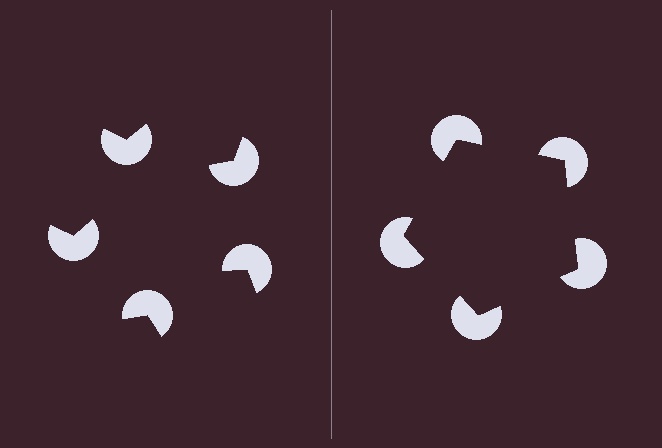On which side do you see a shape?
An illusory pentagon appears on the right side. On the left side the wedge cuts are rotated, so no coherent shape forms.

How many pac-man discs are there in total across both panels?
10 — 5 on each side.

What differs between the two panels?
The pac-man discs are positioned identically on both sides; only the wedge orientations differ. On the right they align to a pentagon; on the left they are misaligned.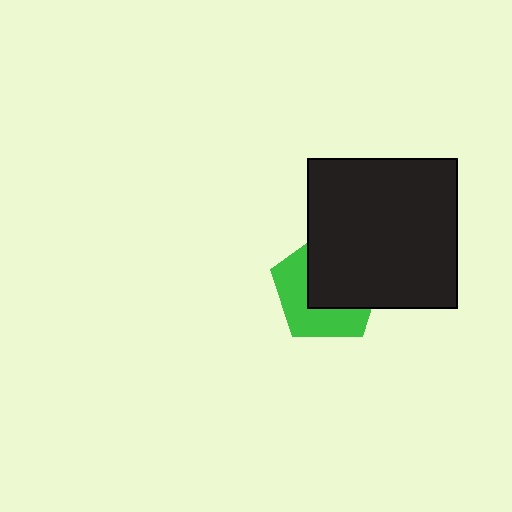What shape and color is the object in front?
The object in front is a black square.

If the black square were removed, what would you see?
You would see the complete green pentagon.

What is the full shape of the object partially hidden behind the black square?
The partially hidden object is a green pentagon.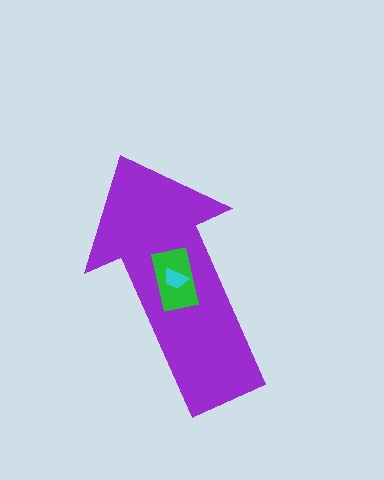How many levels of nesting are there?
3.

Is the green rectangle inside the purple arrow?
Yes.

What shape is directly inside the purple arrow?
The green rectangle.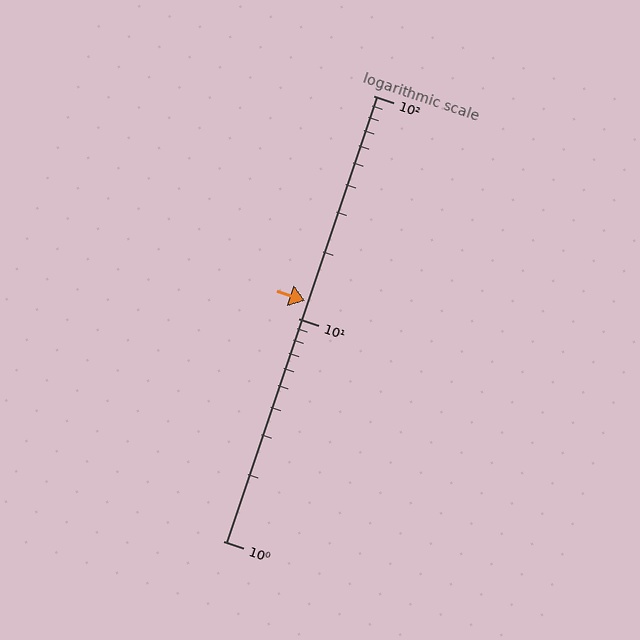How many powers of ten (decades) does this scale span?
The scale spans 2 decades, from 1 to 100.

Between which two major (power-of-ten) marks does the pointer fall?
The pointer is between 10 and 100.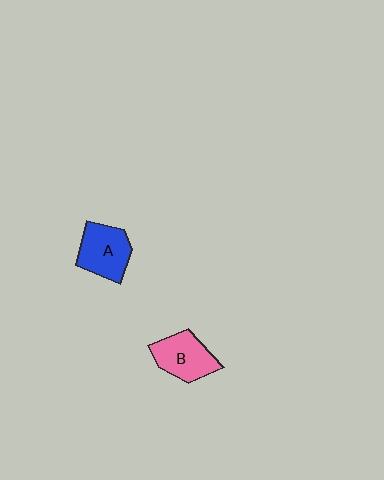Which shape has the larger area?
Shape A (blue).